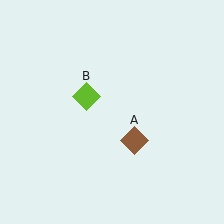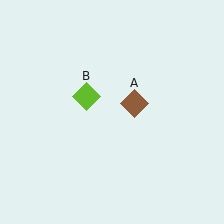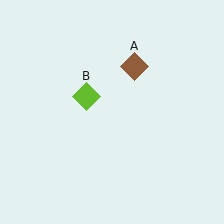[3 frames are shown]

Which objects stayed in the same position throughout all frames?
Lime diamond (object B) remained stationary.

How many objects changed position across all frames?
1 object changed position: brown diamond (object A).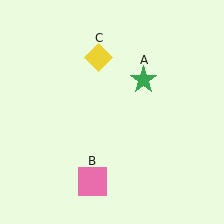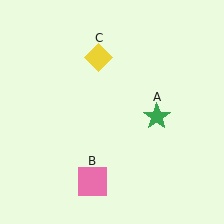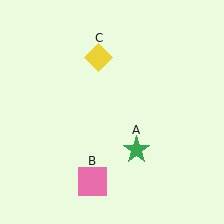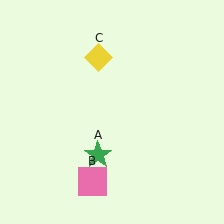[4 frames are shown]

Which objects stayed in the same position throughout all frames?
Pink square (object B) and yellow diamond (object C) remained stationary.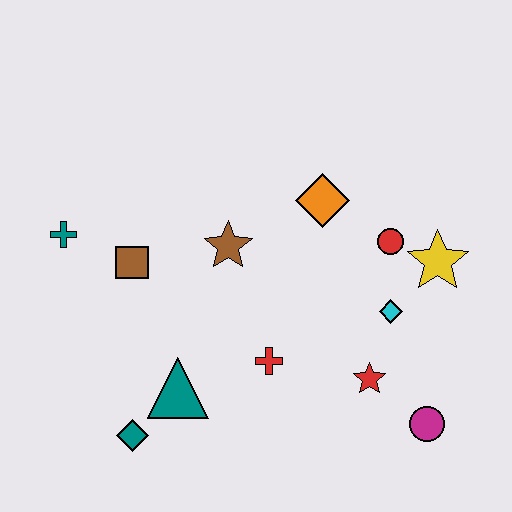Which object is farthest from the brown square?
The magenta circle is farthest from the brown square.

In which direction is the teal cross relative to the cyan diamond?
The teal cross is to the left of the cyan diamond.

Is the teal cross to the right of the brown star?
No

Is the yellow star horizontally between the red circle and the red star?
No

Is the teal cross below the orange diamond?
Yes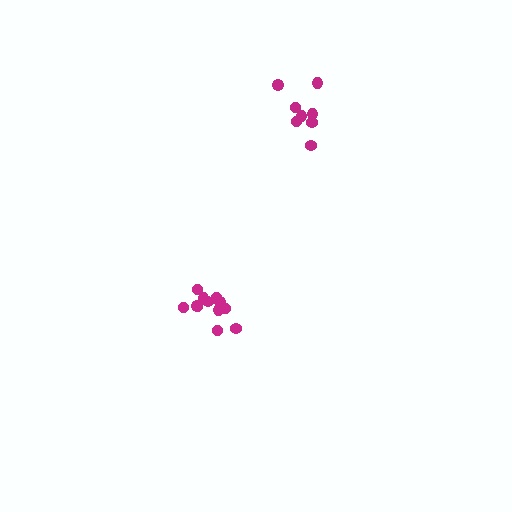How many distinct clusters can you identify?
There are 2 distinct clusters.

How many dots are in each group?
Group 1: 8 dots, Group 2: 12 dots (20 total).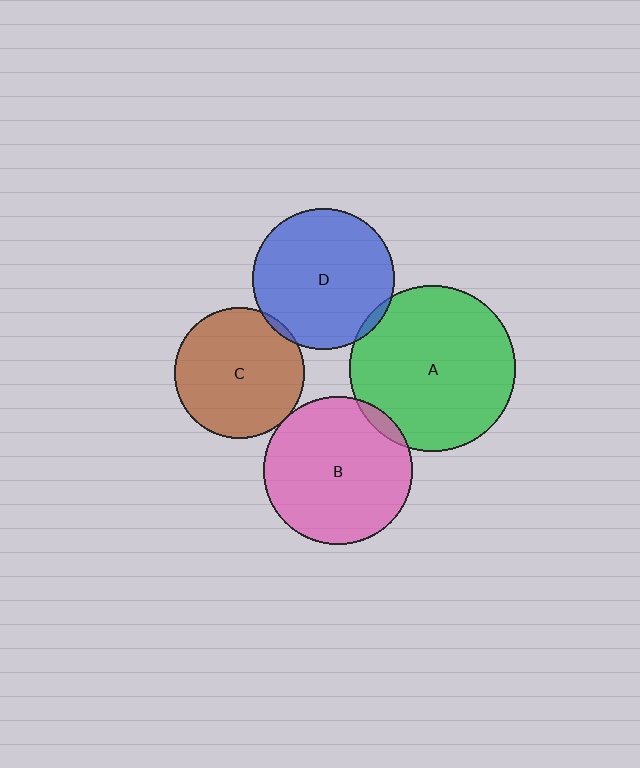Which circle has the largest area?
Circle A (green).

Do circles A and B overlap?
Yes.